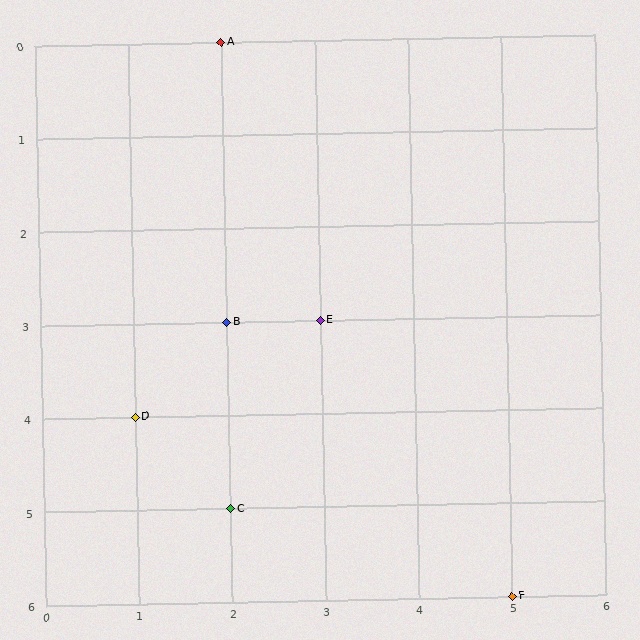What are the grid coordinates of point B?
Point B is at grid coordinates (2, 3).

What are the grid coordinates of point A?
Point A is at grid coordinates (2, 0).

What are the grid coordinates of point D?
Point D is at grid coordinates (1, 4).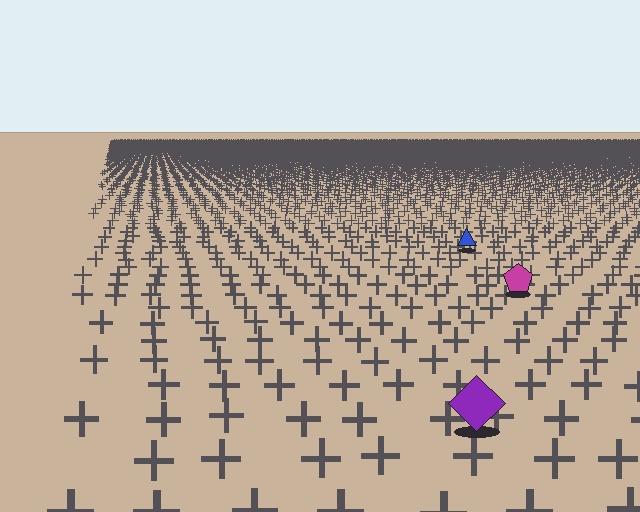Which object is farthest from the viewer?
The blue triangle is farthest from the viewer. It appears smaller and the ground texture around it is denser.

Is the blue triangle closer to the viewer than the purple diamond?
No. The purple diamond is closer — you can tell from the texture gradient: the ground texture is coarser near it.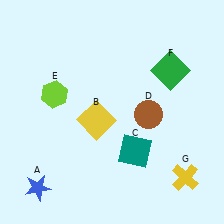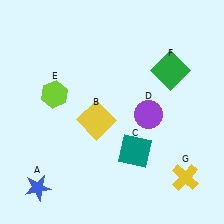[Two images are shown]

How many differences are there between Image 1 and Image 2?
There is 1 difference between the two images.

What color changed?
The circle (D) changed from brown in Image 1 to purple in Image 2.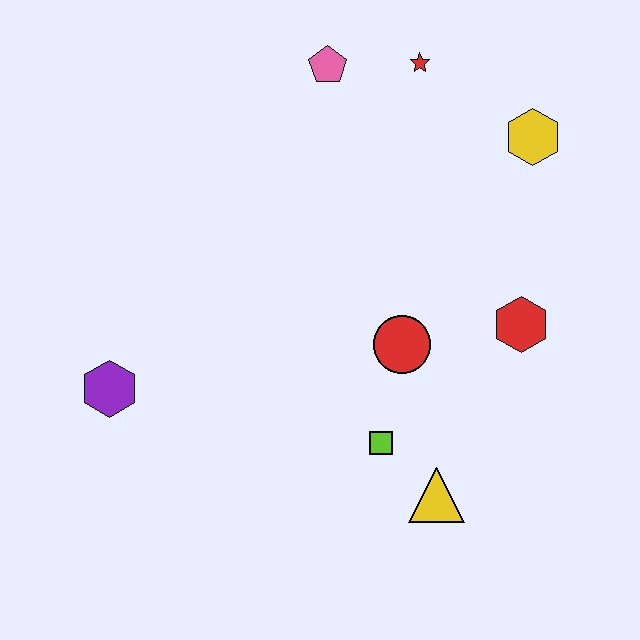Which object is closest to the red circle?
The lime square is closest to the red circle.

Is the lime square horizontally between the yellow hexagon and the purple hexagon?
Yes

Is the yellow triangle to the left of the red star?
No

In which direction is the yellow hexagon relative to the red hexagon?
The yellow hexagon is above the red hexagon.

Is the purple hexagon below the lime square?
No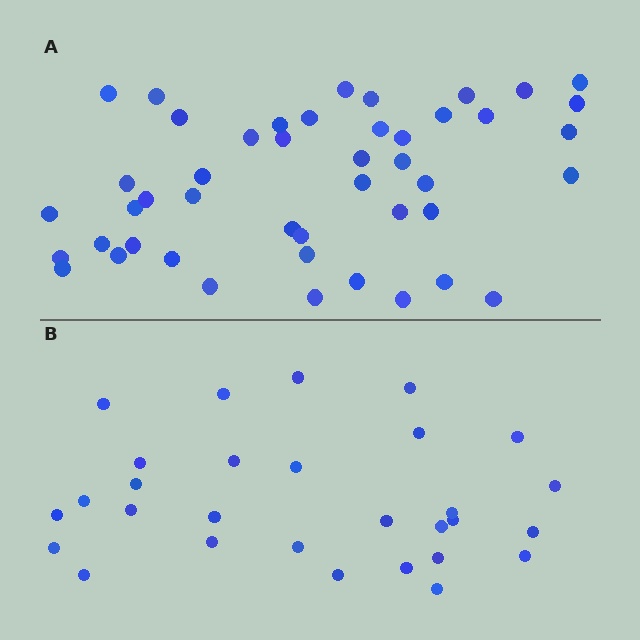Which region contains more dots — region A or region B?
Region A (the top region) has more dots.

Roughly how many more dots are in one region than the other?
Region A has approximately 15 more dots than region B.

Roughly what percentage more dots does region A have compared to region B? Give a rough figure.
About 60% more.